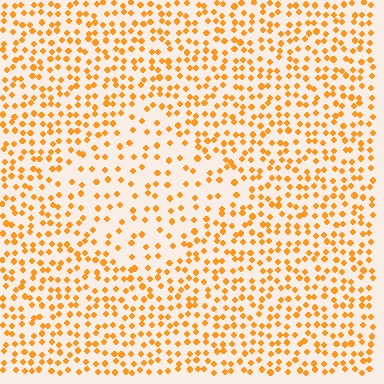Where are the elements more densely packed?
The elements are more densely packed outside the diamond boundary.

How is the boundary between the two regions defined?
The boundary is defined by a change in element density (approximately 1.9x ratio). All elements are the same color, size, and shape.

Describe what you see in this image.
The image contains small orange elements arranged at two different densities. A diamond-shaped region is visible where the elements are less densely packed than the surrounding area.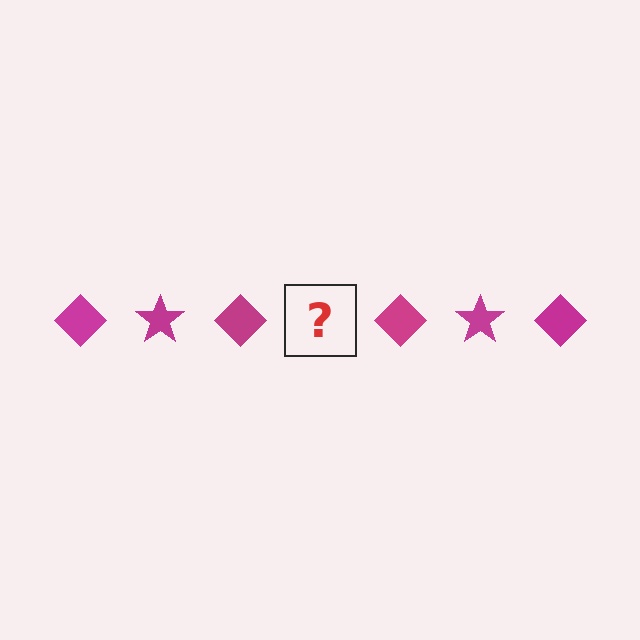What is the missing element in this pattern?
The missing element is a magenta star.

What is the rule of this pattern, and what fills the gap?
The rule is that the pattern cycles through diamond, star shapes in magenta. The gap should be filled with a magenta star.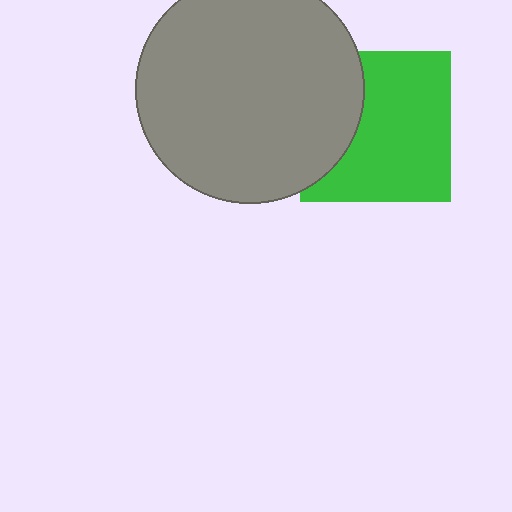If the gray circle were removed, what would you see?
You would see the complete green square.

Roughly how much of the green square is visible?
Most of it is visible (roughly 68%).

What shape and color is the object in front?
The object in front is a gray circle.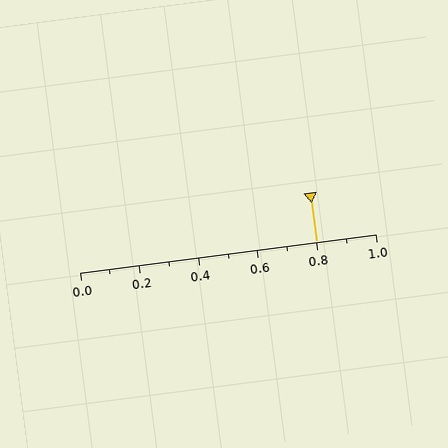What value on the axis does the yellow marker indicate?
The marker indicates approximately 0.8.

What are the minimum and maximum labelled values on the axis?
The axis runs from 0.0 to 1.0.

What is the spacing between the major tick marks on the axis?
The major ticks are spaced 0.2 apart.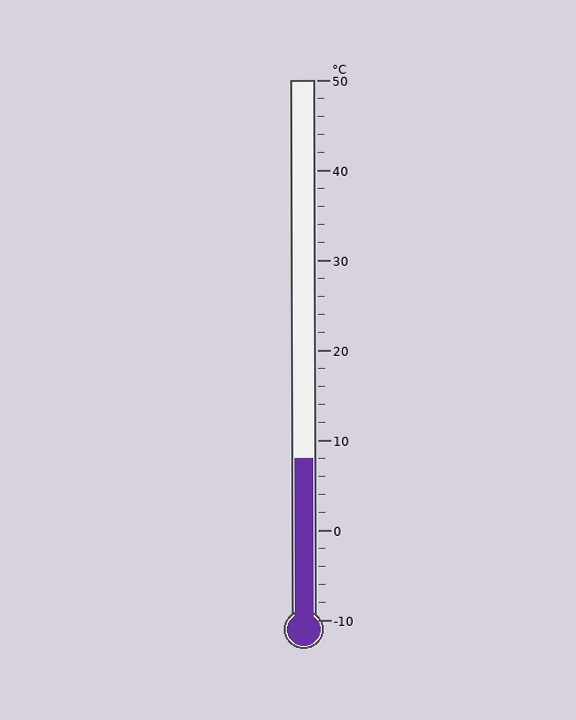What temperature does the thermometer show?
The thermometer shows approximately 8°C.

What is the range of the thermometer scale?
The thermometer scale ranges from -10°C to 50°C.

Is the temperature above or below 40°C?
The temperature is below 40°C.